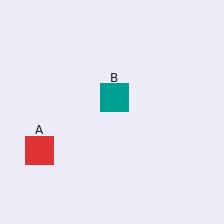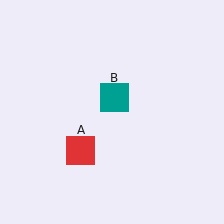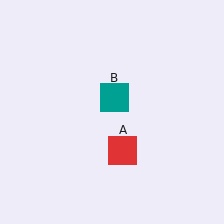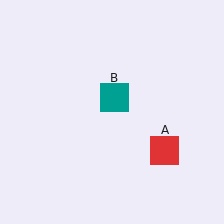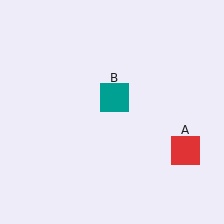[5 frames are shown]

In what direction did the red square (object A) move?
The red square (object A) moved right.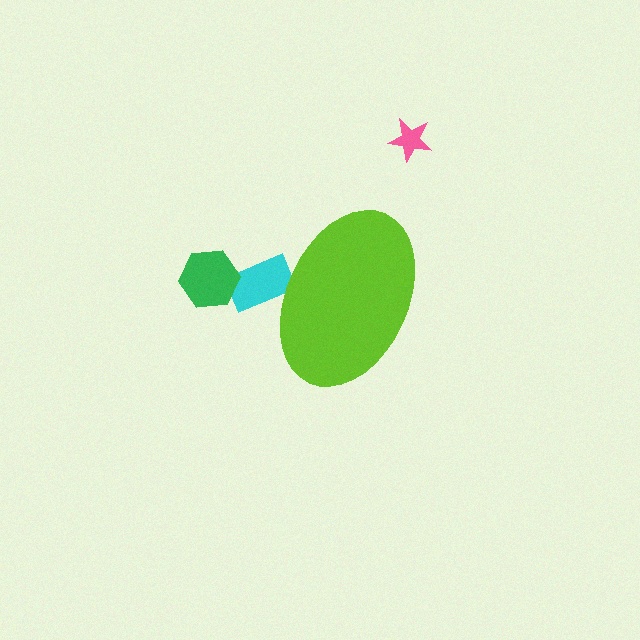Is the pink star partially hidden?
No, the pink star is fully visible.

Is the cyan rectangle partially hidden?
Yes, the cyan rectangle is partially hidden behind the lime ellipse.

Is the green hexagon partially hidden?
No, the green hexagon is fully visible.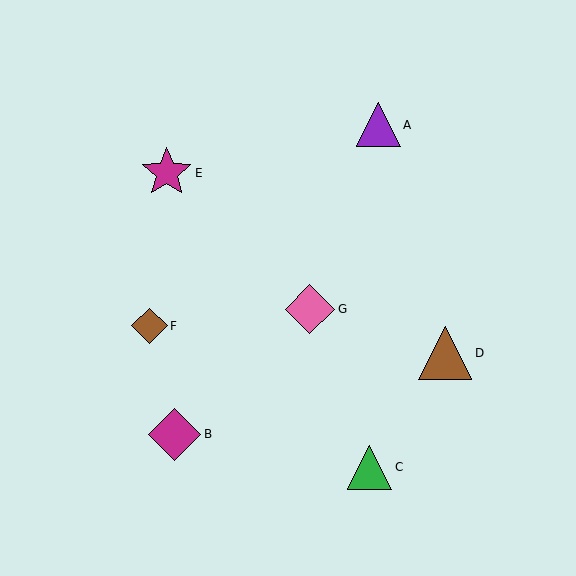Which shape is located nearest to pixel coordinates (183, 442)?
The magenta diamond (labeled B) at (175, 434) is nearest to that location.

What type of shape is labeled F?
Shape F is a brown diamond.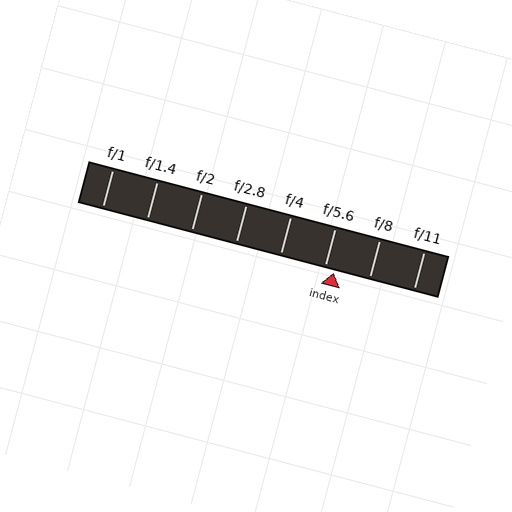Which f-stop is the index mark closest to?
The index mark is closest to f/5.6.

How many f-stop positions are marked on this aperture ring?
There are 8 f-stop positions marked.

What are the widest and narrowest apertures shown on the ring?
The widest aperture shown is f/1 and the narrowest is f/11.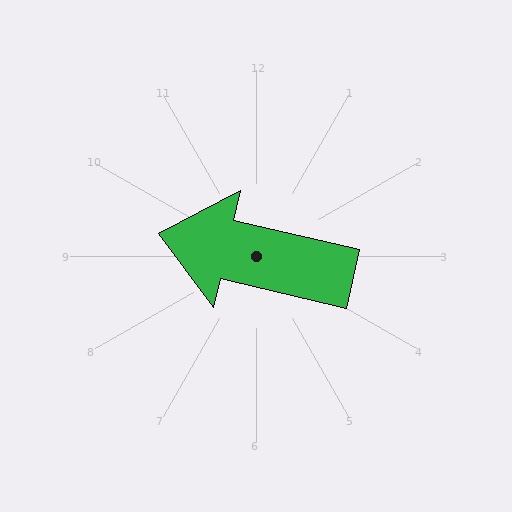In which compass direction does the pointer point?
West.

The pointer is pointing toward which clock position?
Roughly 9 o'clock.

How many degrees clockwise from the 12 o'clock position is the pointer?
Approximately 283 degrees.